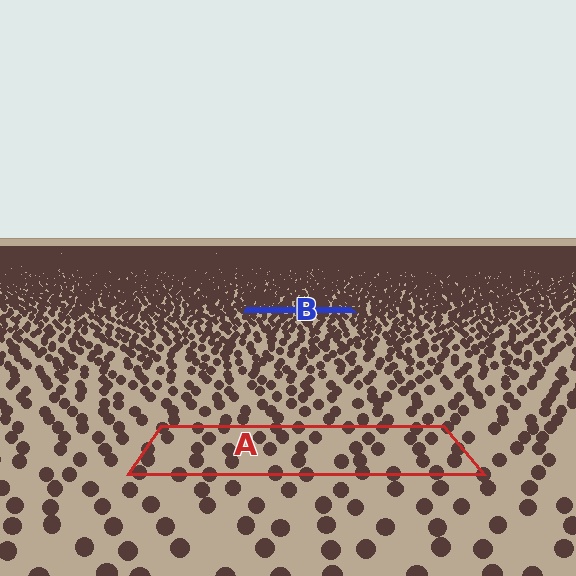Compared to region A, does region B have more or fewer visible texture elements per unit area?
Region B has more texture elements per unit area — they are packed more densely because it is farther away.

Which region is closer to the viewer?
Region A is closer. The texture elements there are larger and more spread out.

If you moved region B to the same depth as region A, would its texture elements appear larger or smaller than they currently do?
They would appear larger. At a closer depth, the same texture elements are projected at a bigger on-screen size.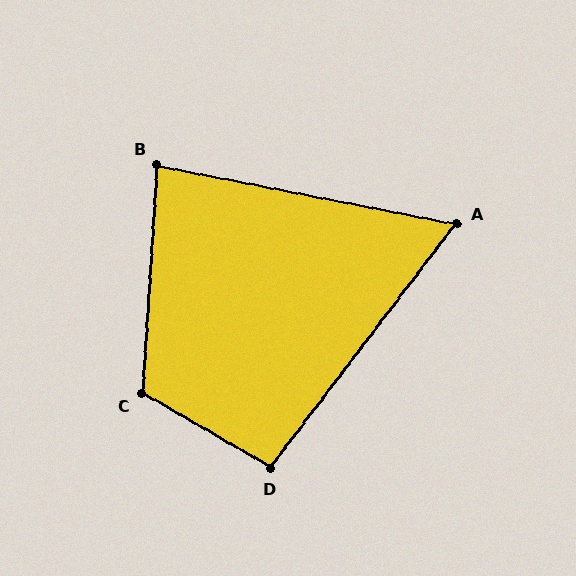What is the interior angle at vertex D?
Approximately 97 degrees (obtuse).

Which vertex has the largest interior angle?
C, at approximately 116 degrees.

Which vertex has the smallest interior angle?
A, at approximately 64 degrees.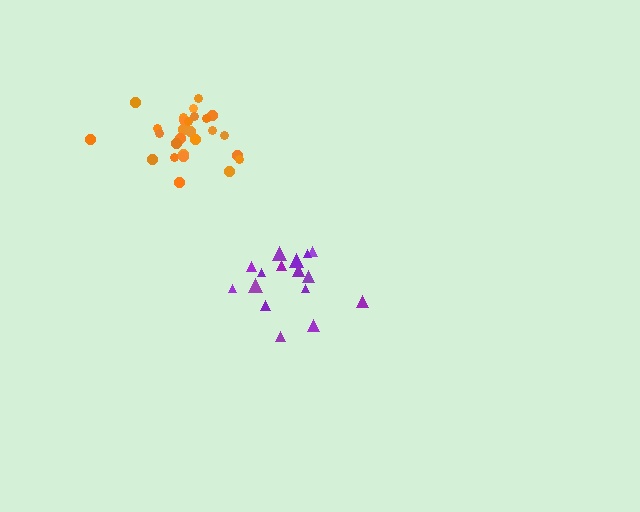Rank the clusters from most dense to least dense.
orange, purple.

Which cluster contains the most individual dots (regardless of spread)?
Orange (27).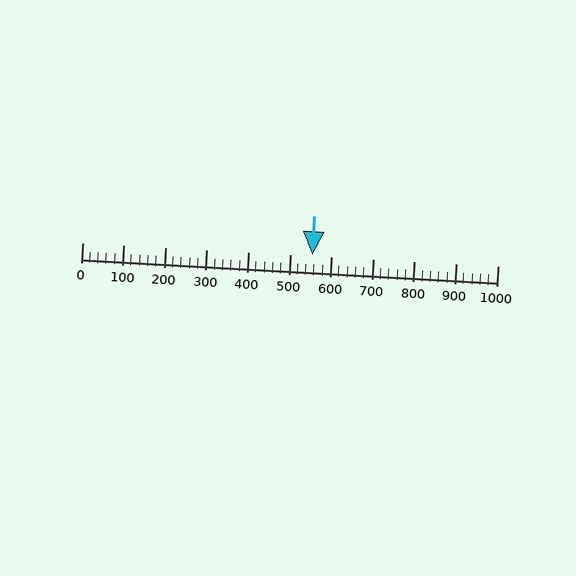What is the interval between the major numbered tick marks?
The major tick marks are spaced 100 units apart.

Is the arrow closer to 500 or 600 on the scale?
The arrow is closer to 600.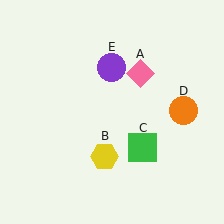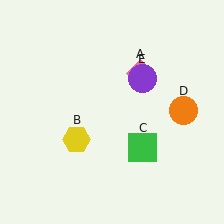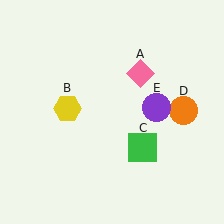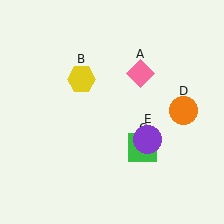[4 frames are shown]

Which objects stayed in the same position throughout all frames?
Pink diamond (object A) and green square (object C) and orange circle (object D) remained stationary.